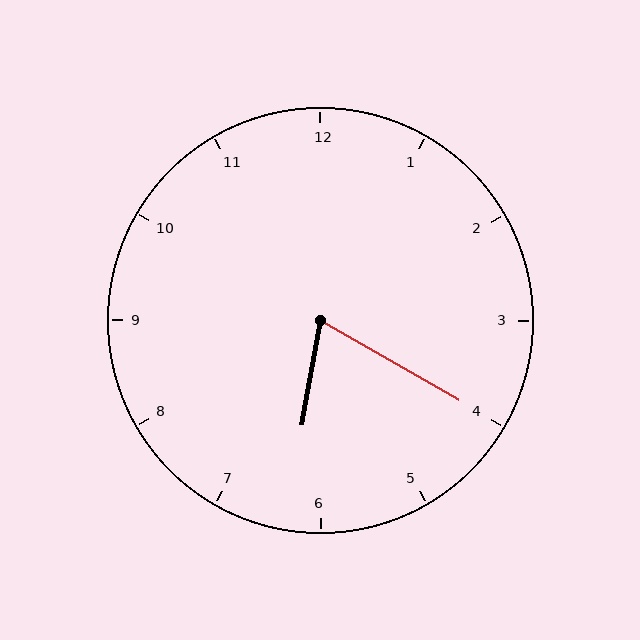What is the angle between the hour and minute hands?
Approximately 70 degrees.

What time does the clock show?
6:20.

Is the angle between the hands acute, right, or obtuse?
It is acute.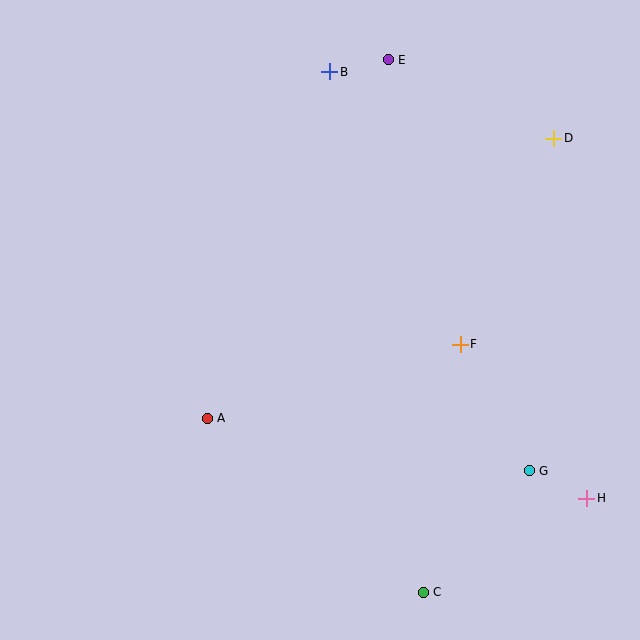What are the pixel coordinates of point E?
Point E is at (388, 60).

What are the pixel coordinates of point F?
Point F is at (460, 344).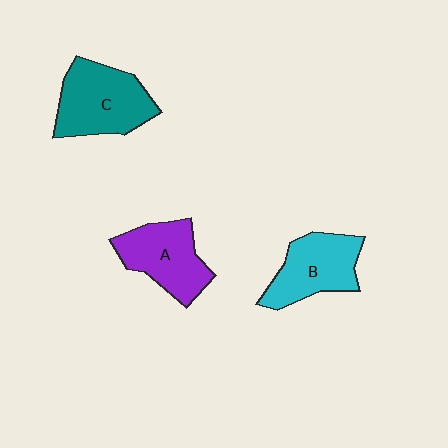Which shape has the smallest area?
Shape B (cyan).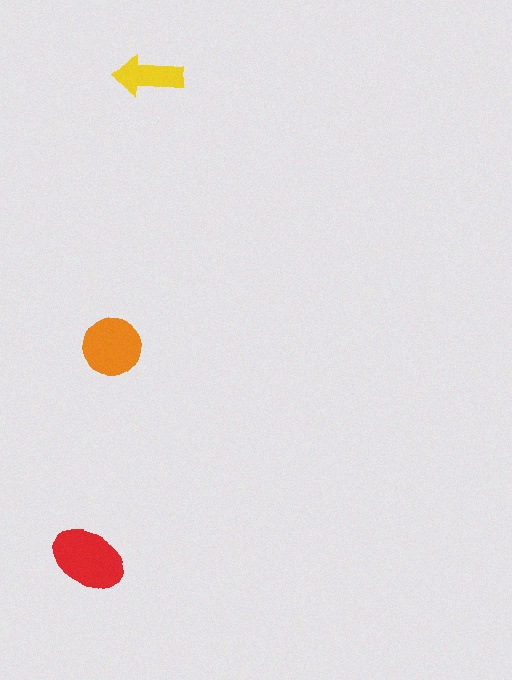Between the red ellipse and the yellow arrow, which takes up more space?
The red ellipse.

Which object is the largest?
The red ellipse.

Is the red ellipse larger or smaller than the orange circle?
Larger.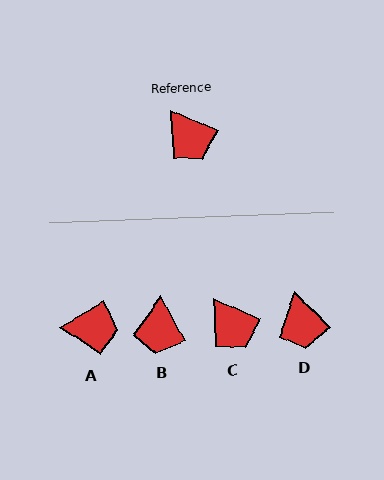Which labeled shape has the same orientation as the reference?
C.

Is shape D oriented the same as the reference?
No, it is off by about 21 degrees.